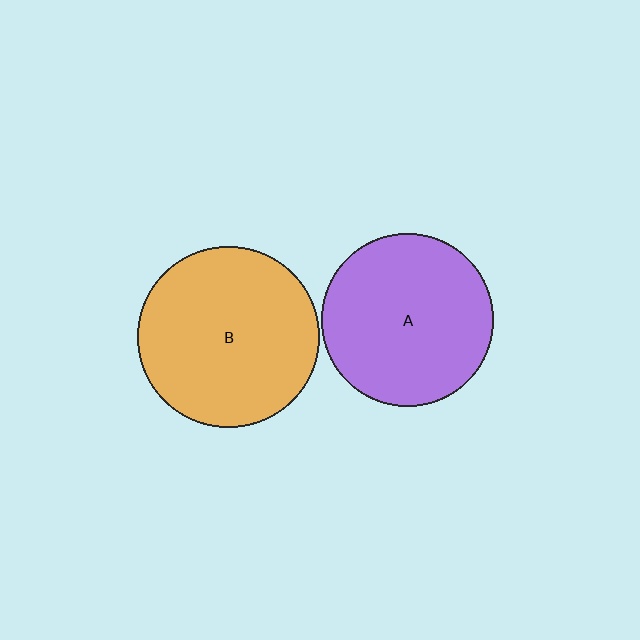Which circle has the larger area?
Circle B (orange).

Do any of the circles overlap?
No, none of the circles overlap.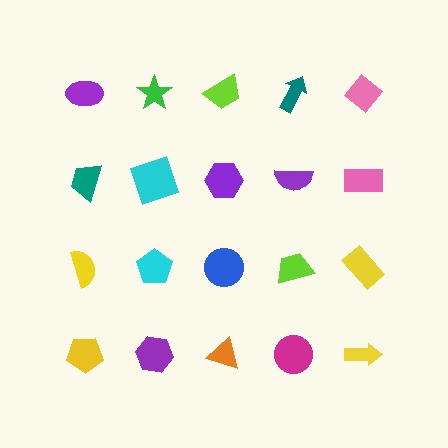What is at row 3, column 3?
A blue circle.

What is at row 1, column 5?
A pink diamond.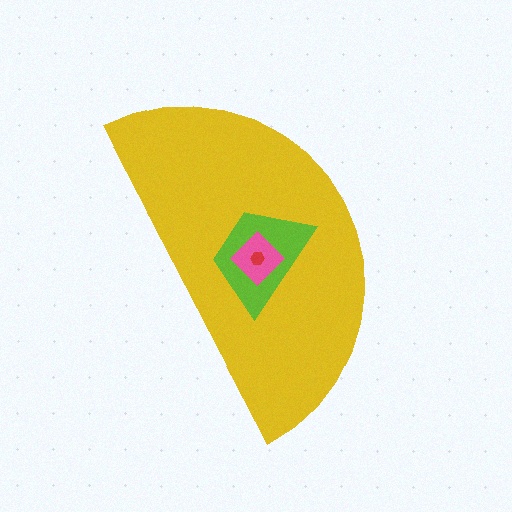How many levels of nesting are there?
4.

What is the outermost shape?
The yellow semicircle.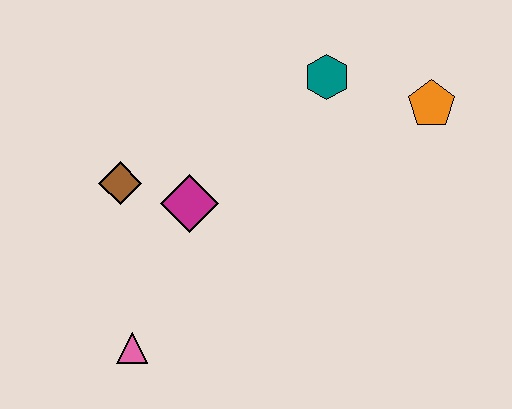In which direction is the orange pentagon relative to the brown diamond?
The orange pentagon is to the right of the brown diamond.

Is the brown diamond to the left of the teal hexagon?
Yes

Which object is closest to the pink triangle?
The magenta diamond is closest to the pink triangle.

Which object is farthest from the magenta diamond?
The orange pentagon is farthest from the magenta diamond.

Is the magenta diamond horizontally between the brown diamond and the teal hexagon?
Yes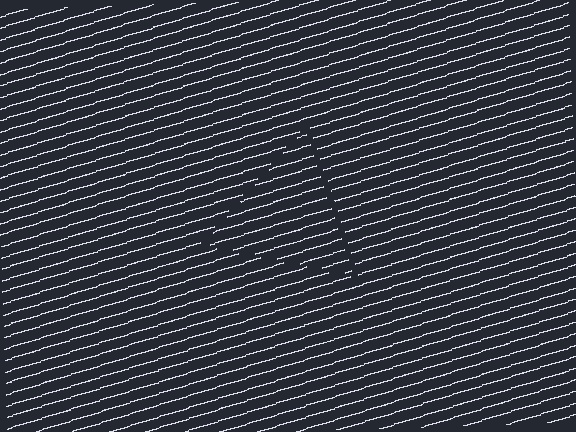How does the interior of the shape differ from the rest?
The interior of the shape contains the same grating, shifted by half a period — the contour is defined by the phase discontinuity where line-ends from the inner and outer gratings abut.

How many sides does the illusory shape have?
3 sides — the line-ends trace a triangle.